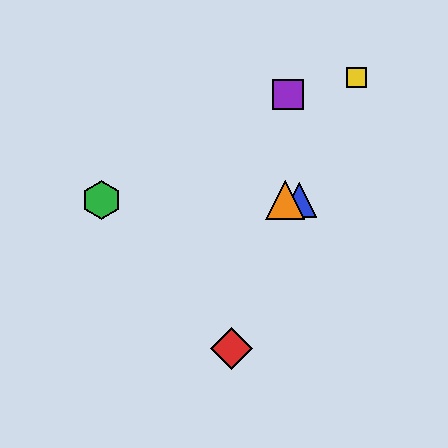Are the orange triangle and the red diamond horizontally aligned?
No, the orange triangle is at y≈200 and the red diamond is at y≈348.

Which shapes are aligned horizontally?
The blue triangle, the green hexagon, the orange triangle are aligned horizontally.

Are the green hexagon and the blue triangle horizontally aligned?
Yes, both are at y≈200.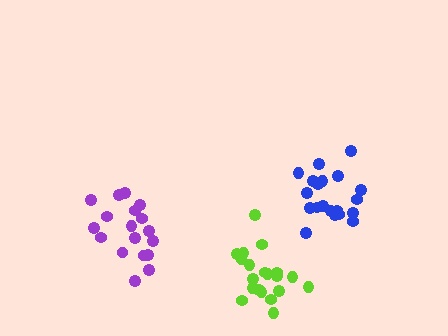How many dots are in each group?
Group 1: 20 dots, Group 2: 18 dots, Group 3: 21 dots (59 total).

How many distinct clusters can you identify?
There are 3 distinct clusters.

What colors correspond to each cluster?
The clusters are colored: lime, purple, blue.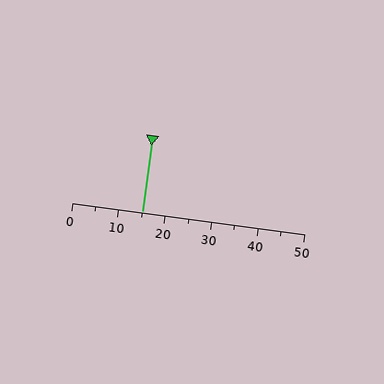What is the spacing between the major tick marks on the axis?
The major ticks are spaced 10 apart.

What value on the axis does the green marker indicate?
The marker indicates approximately 15.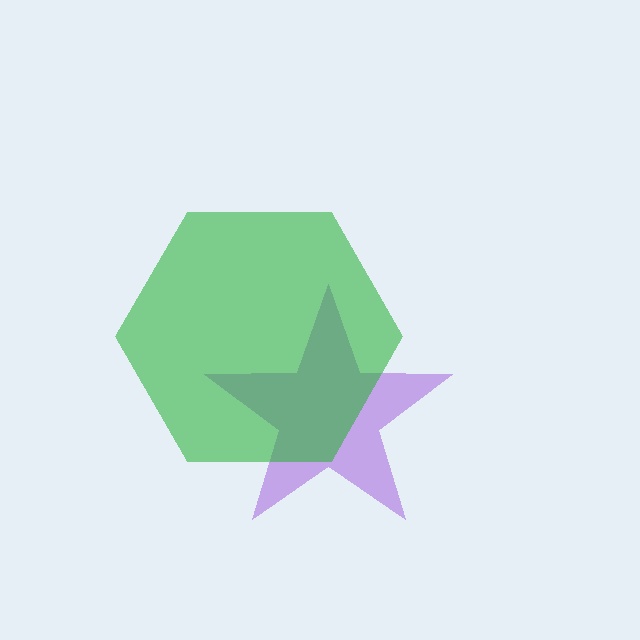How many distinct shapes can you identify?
There are 2 distinct shapes: a purple star, a green hexagon.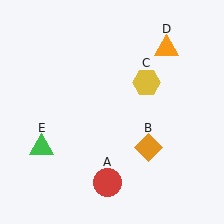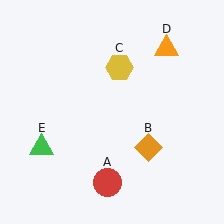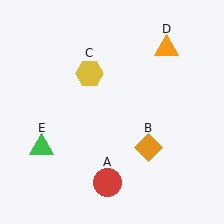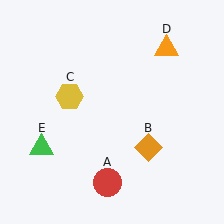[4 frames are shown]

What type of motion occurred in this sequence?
The yellow hexagon (object C) rotated counterclockwise around the center of the scene.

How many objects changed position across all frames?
1 object changed position: yellow hexagon (object C).